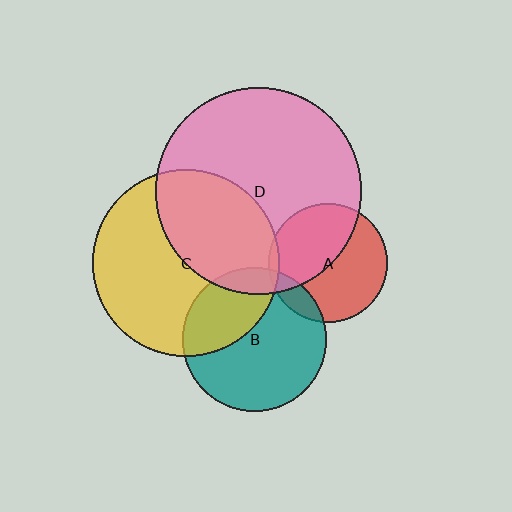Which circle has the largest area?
Circle D (pink).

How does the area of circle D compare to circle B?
Approximately 2.1 times.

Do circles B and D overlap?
Yes.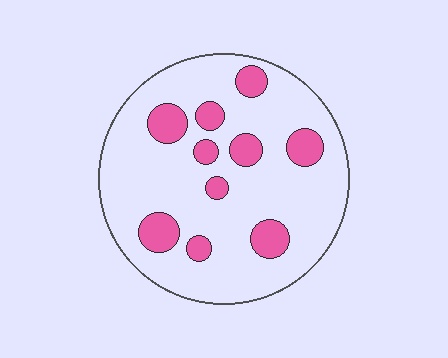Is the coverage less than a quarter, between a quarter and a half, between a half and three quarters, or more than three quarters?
Less than a quarter.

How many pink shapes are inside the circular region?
10.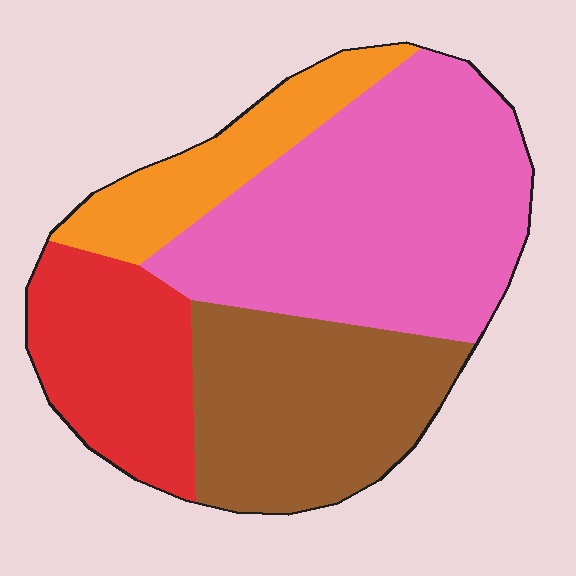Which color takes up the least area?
Orange, at roughly 15%.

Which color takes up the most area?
Pink, at roughly 40%.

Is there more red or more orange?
Red.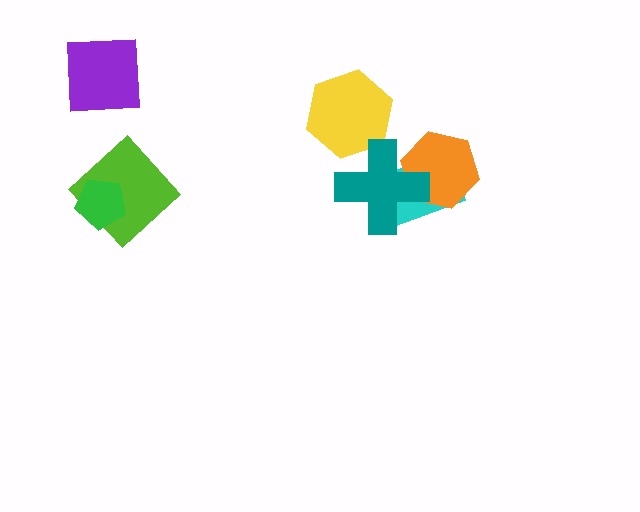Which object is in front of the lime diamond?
The green pentagon is in front of the lime diamond.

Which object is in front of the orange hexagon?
The teal cross is in front of the orange hexagon.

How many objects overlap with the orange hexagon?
2 objects overlap with the orange hexagon.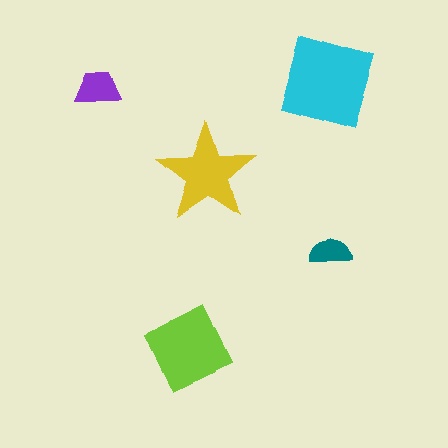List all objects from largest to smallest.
The cyan diamond, the lime square, the yellow star, the purple trapezoid, the teal semicircle.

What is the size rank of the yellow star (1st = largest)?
3rd.